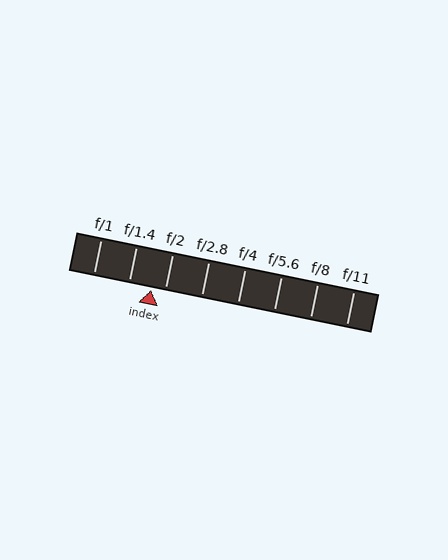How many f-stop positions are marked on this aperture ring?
There are 8 f-stop positions marked.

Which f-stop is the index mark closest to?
The index mark is closest to f/2.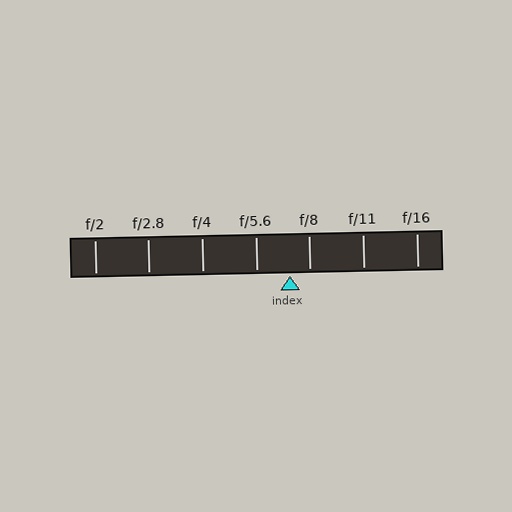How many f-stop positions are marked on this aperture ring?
There are 7 f-stop positions marked.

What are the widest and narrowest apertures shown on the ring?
The widest aperture shown is f/2 and the narrowest is f/16.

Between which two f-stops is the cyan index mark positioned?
The index mark is between f/5.6 and f/8.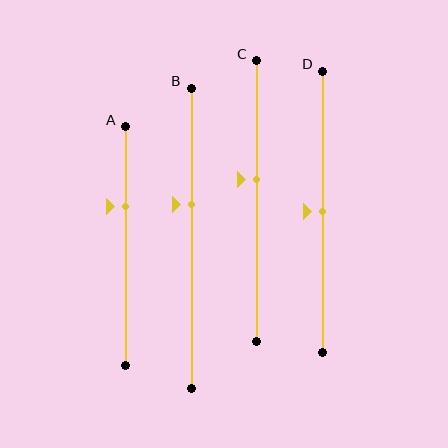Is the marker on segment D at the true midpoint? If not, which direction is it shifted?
Yes, the marker on segment D is at the true midpoint.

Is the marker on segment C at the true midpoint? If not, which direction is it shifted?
No, the marker on segment C is shifted upward by about 8% of the segment length.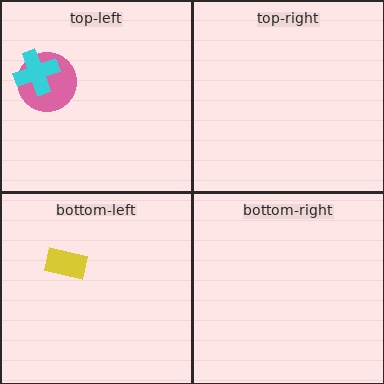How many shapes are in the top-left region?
2.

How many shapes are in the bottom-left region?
1.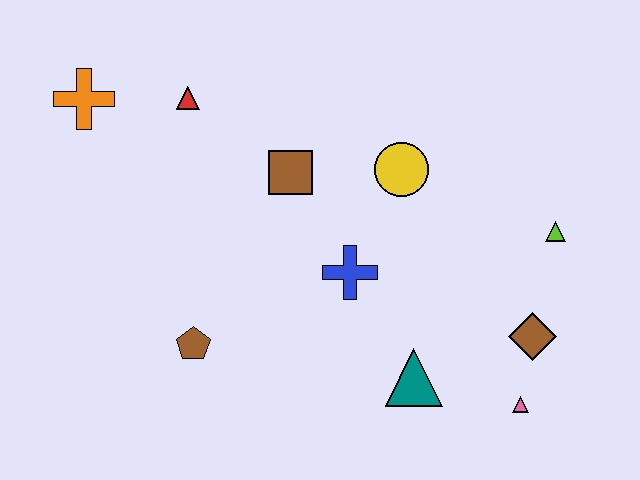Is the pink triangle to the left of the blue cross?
No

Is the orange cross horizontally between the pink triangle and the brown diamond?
No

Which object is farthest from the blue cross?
The orange cross is farthest from the blue cross.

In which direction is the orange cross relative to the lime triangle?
The orange cross is to the left of the lime triangle.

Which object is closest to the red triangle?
The orange cross is closest to the red triangle.